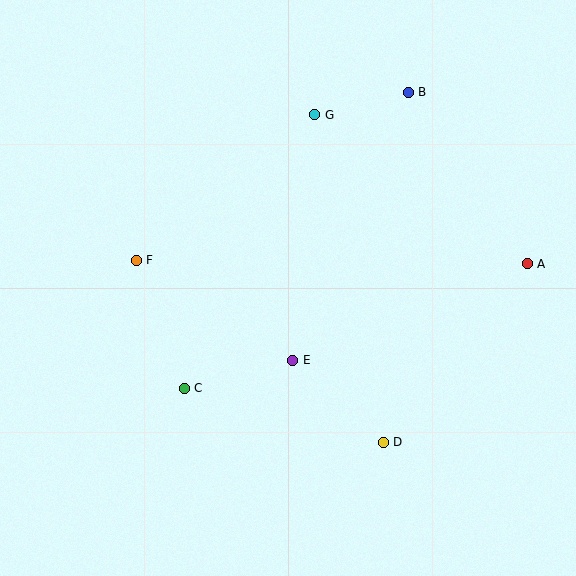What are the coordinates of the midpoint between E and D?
The midpoint between E and D is at (338, 401).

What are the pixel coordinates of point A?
Point A is at (527, 264).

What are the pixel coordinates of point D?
Point D is at (383, 442).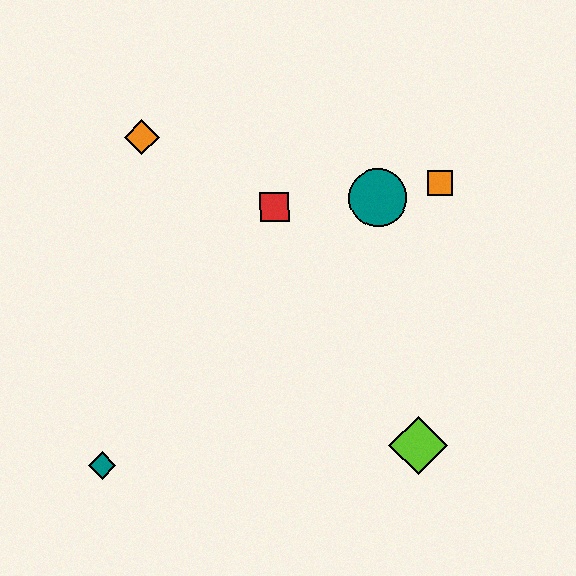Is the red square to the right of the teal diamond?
Yes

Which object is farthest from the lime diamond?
The orange diamond is farthest from the lime diamond.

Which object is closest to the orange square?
The teal circle is closest to the orange square.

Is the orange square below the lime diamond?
No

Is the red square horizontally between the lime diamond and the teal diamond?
Yes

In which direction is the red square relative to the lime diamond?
The red square is above the lime diamond.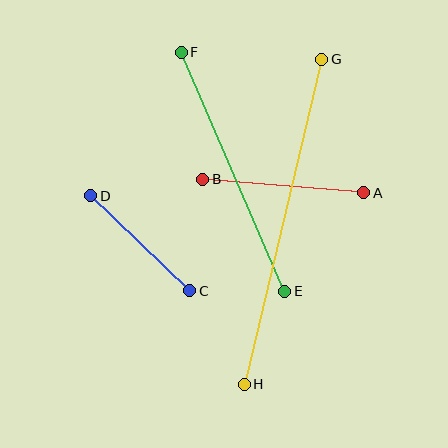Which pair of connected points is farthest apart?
Points G and H are farthest apart.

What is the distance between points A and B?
The distance is approximately 162 pixels.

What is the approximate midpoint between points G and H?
The midpoint is at approximately (283, 222) pixels.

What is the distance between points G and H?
The distance is approximately 334 pixels.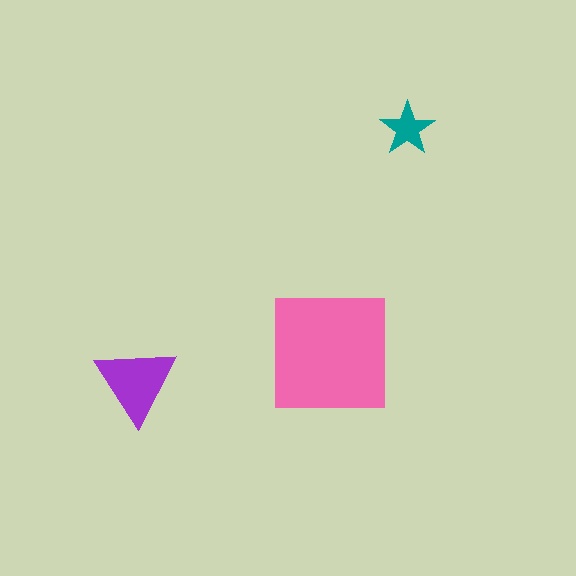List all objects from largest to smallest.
The pink square, the purple triangle, the teal star.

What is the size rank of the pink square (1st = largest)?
1st.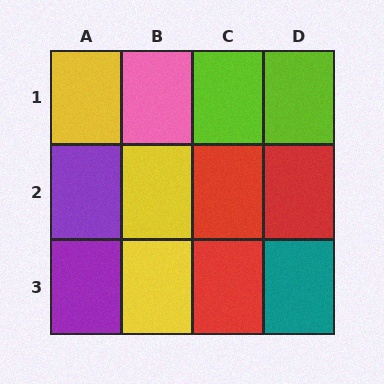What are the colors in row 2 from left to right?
Purple, yellow, red, red.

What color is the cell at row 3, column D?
Teal.